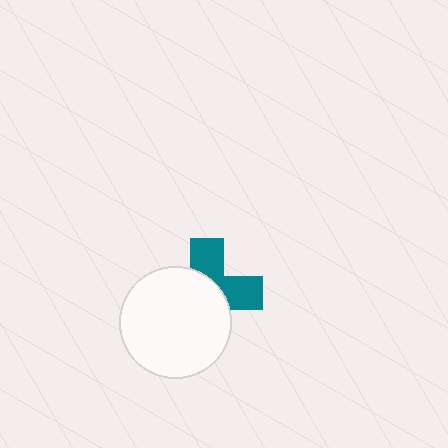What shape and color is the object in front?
The object in front is a white circle.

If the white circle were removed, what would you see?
You would see the complete teal cross.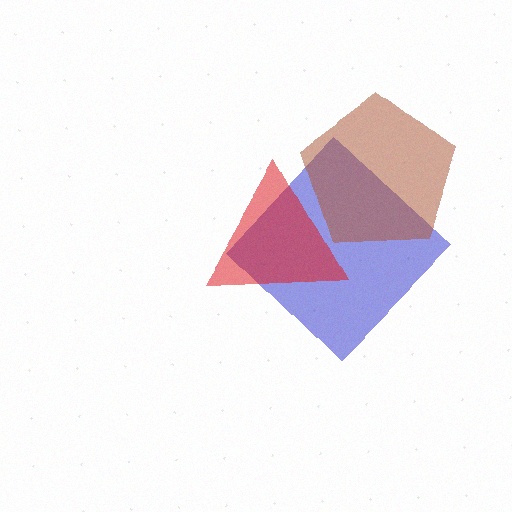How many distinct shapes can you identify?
There are 3 distinct shapes: a blue diamond, a red triangle, a brown pentagon.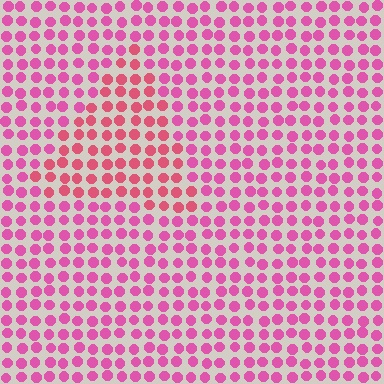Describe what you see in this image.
The image is filled with small pink elements in a uniform arrangement. A triangle-shaped region is visible where the elements are tinted to a slightly different hue, forming a subtle color boundary.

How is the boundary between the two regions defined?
The boundary is defined purely by a slight shift in hue (about 23 degrees). Spacing, size, and orientation are identical on both sides.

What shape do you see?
I see a triangle.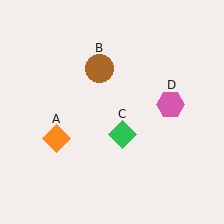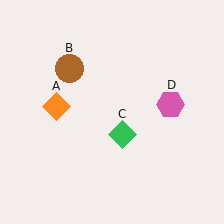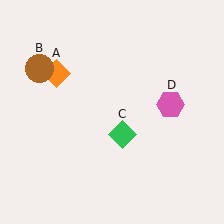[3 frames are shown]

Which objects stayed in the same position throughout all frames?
Green diamond (object C) and pink hexagon (object D) remained stationary.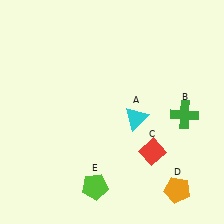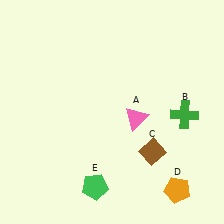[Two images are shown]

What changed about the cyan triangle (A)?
In Image 1, A is cyan. In Image 2, it changed to pink.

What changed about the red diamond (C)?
In Image 1, C is red. In Image 2, it changed to brown.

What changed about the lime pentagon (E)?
In Image 1, E is lime. In Image 2, it changed to green.